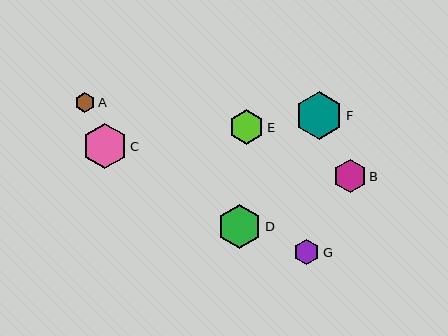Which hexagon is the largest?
Hexagon F is the largest with a size of approximately 48 pixels.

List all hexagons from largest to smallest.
From largest to smallest: F, C, D, E, B, G, A.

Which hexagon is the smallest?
Hexagon A is the smallest with a size of approximately 20 pixels.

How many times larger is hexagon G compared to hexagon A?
Hexagon G is approximately 1.3 times the size of hexagon A.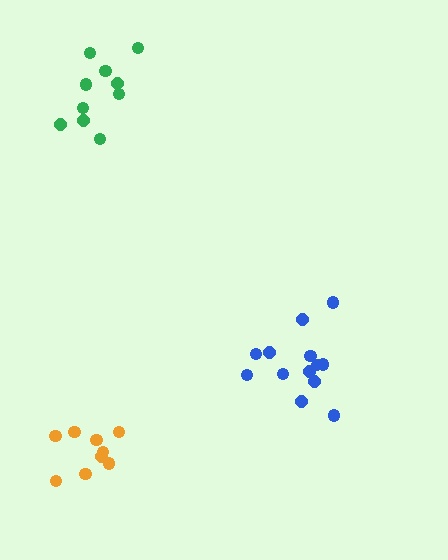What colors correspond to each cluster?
The clusters are colored: green, blue, orange.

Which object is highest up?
The green cluster is topmost.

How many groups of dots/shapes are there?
There are 3 groups.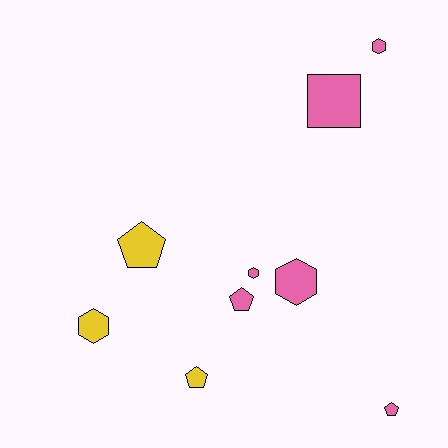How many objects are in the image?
There are 9 objects.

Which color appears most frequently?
Pink, with 6 objects.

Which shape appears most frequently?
Hexagon, with 4 objects.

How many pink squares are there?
There is 1 pink square.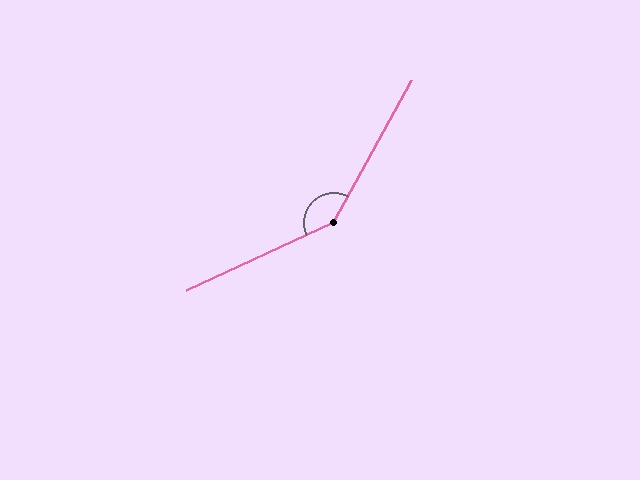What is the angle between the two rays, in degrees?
Approximately 143 degrees.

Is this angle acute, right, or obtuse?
It is obtuse.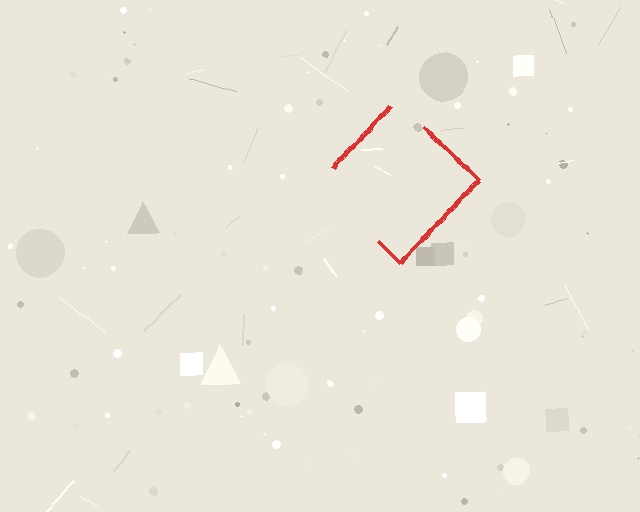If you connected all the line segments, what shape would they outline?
They would outline a diamond.